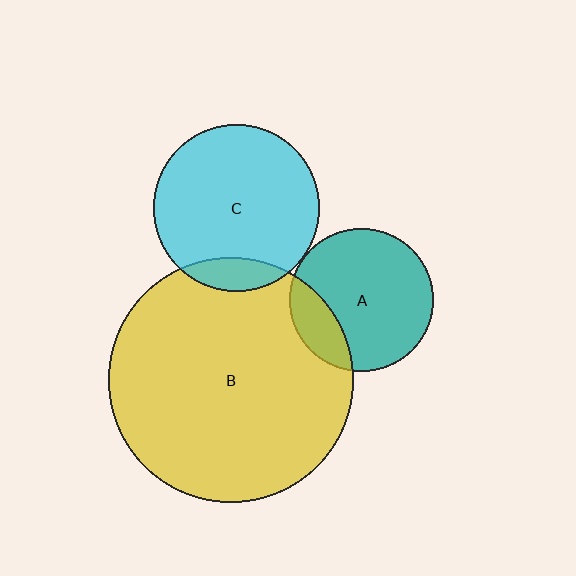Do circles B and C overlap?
Yes.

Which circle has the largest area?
Circle B (yellow).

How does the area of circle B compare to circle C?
Approximately 2.2 times.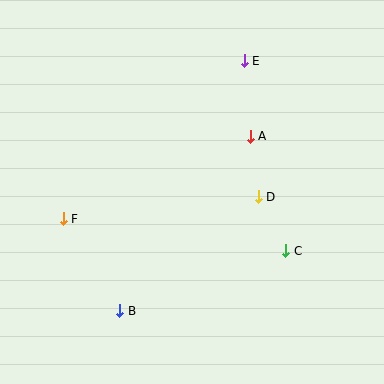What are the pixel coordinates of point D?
Point D is at (258, 197).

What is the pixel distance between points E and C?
The distance between E and C is 194 pixels.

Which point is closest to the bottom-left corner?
Point B is closest to the bottom-left corner.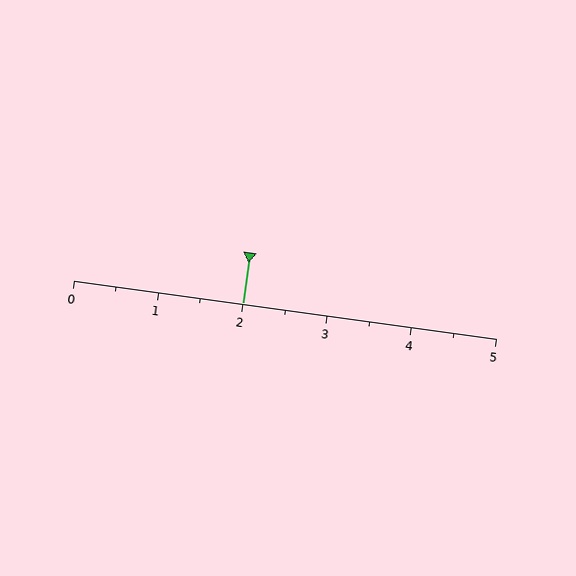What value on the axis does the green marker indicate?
The marker indicates approximately 2.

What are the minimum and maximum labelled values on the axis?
The axis runs from 0 to 5.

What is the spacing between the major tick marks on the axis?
The major ticks are spaced 1 apart.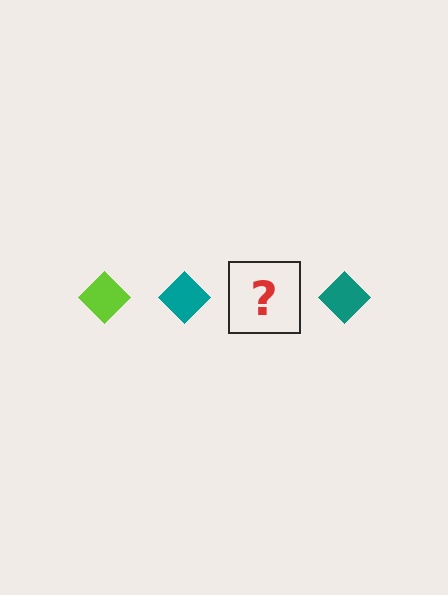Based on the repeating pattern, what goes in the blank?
The blank should be a lime diamond.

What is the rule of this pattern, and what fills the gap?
The rule is that the pattern cycles through lime, teal diamonds. The gap should be filled with a lime diamond.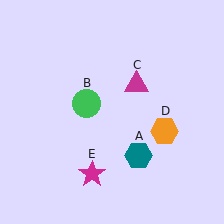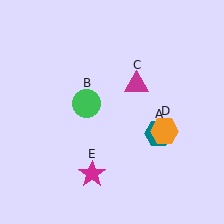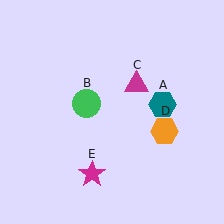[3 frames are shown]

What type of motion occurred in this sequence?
The teal hexagon (object A) rotated counterclockwise around the center of the scene.